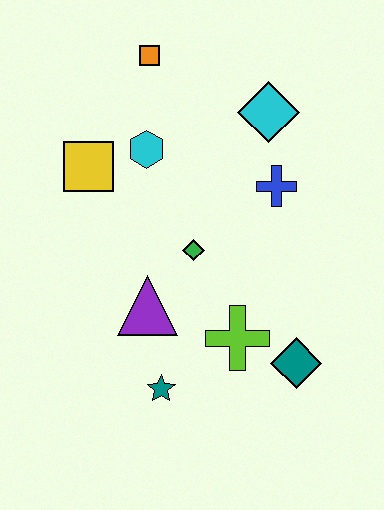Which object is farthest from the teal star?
The orange square is farthest from the teal star.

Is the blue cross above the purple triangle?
Yes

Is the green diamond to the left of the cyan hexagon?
No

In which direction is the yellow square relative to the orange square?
The yellow square is below the orange square.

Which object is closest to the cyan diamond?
The blue cross is closest to the cyan diamond.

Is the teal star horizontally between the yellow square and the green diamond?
Yes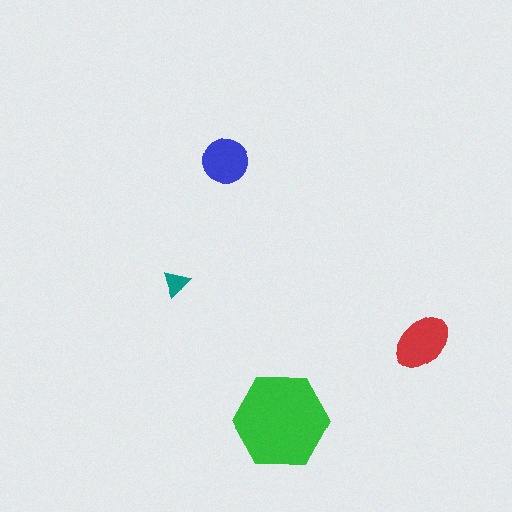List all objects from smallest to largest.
The teal triangle, the blue circle, the red ellipse, the green hexagon.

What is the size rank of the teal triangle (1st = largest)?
4th.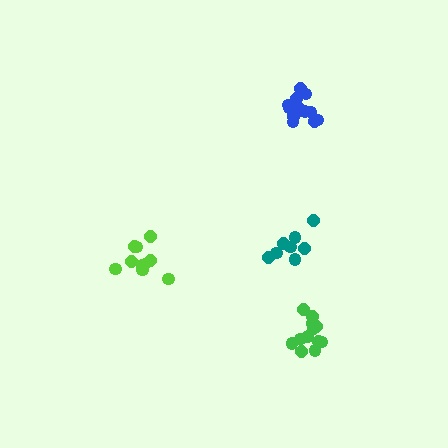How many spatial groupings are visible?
There are 4 spatial groupings.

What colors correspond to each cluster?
The clusters are colored: blue, lime, teal, green.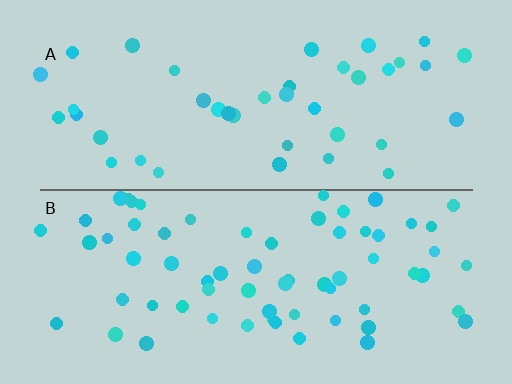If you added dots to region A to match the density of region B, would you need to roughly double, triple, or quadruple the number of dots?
Approximately double.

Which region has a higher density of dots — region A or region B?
B (the bottom).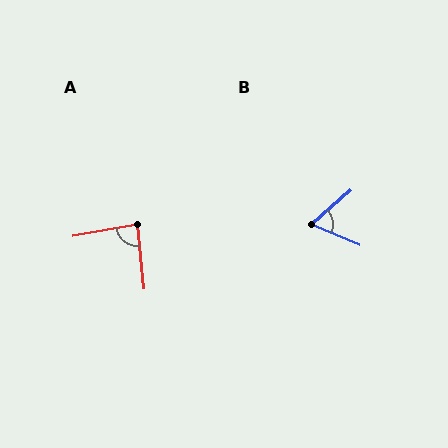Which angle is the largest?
A, at approximately 85 degrees.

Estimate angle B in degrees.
Approximately 64 degrees.